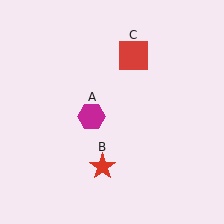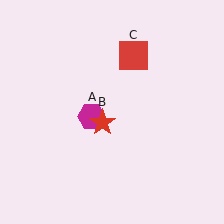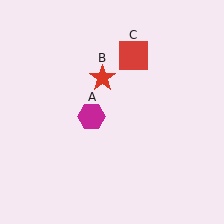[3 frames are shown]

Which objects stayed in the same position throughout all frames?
Magenta hexagon (object A) and red square (object C) remained stationary.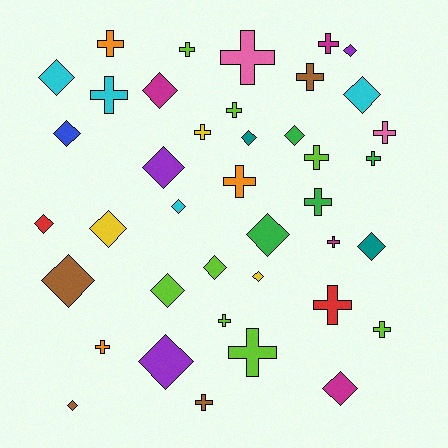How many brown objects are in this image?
There are 4 brown objects.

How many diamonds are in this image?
There are 20 diamonds.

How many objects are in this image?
There are 40 objects.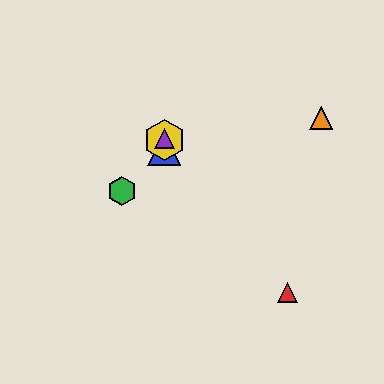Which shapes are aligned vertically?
The blue triangle, the yellow hexagon, the purple triangle are aligned vertically.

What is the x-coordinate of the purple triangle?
The purple triangle is at x≈164.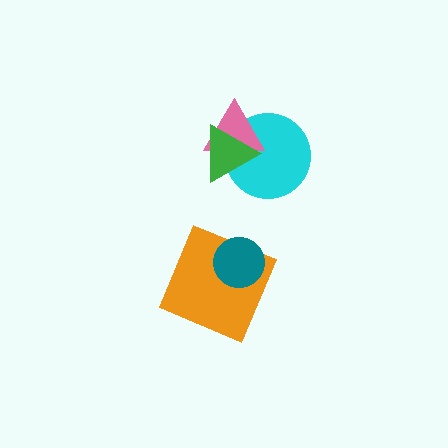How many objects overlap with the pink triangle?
2 objects overlap with the pink triangle.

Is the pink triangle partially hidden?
Yes, it is partially covered by another shape.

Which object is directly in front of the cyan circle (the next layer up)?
The pink triangle is directly in front of the cyan circle.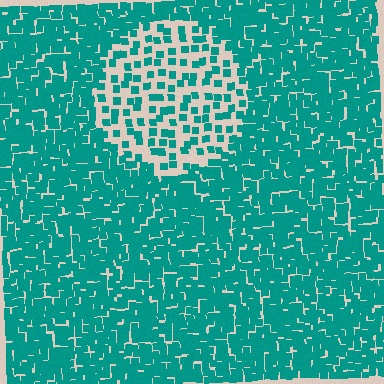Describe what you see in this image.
The image contains small teal elements arranged at two different densities. A circle-shaped region is visible where the elements are less densely packed than the surrounding area.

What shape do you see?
I see a circle.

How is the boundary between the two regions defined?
The boundary is defined by a change in element density (approximately 2.7x ratio). All elements are the same color, size, and shape.